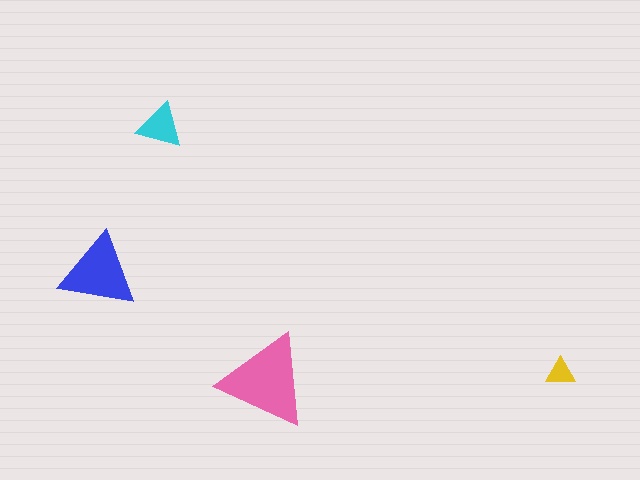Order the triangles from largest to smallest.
the pink one, the blue one, the cyan one, the yellow one.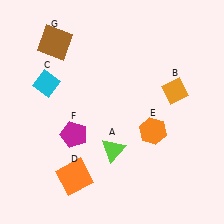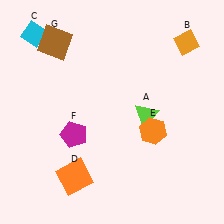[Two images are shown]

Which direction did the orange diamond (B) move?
The orange diamond (B) moved up.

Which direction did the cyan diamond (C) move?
The cyan diamond (C) moved up.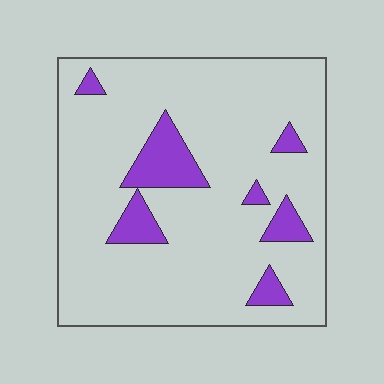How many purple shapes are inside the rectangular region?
7.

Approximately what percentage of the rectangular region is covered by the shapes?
Approximately 15%.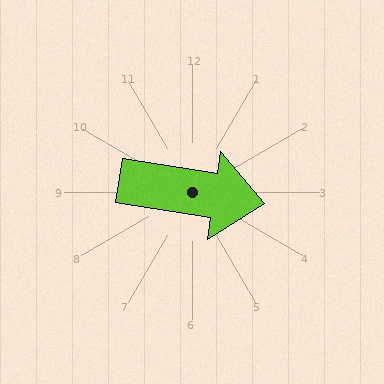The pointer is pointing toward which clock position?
Roughly 3 o'clock.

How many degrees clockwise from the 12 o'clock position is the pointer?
Approximately 99 degrees.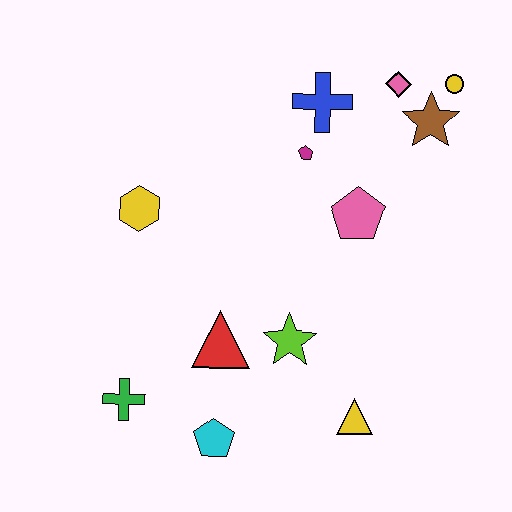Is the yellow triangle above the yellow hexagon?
No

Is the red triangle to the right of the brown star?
No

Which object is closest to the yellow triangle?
The lime star is closest to the yellow triangle.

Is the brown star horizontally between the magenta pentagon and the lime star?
No